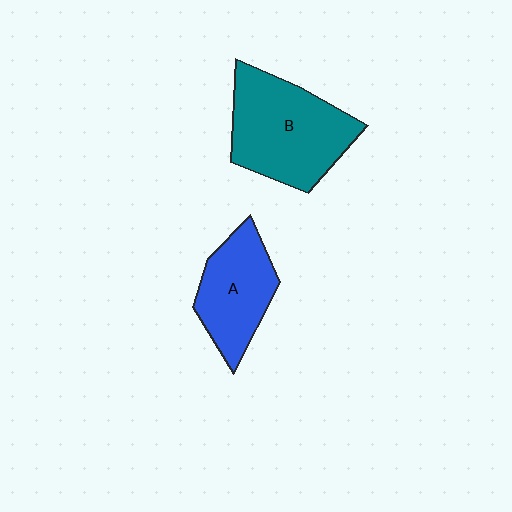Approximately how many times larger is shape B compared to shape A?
Approximately 1.5 times.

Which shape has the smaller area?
Shape A (blue).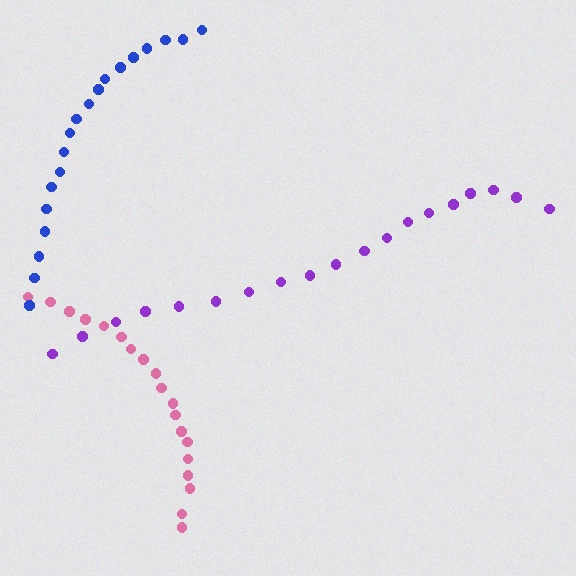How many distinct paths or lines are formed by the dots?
There are 3 distinct paths.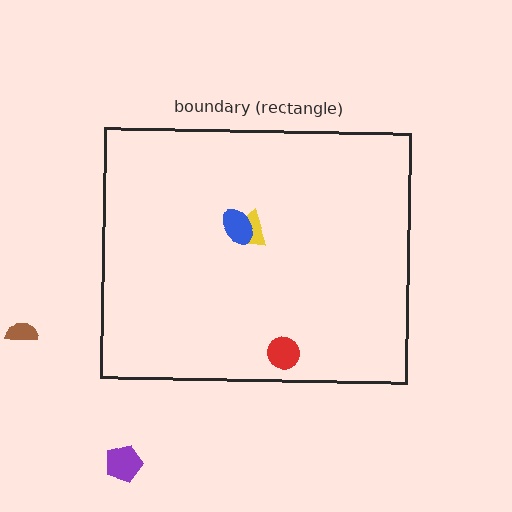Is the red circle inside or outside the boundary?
Inside.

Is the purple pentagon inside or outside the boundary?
Outside.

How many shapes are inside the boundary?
3 inside, 2 outside.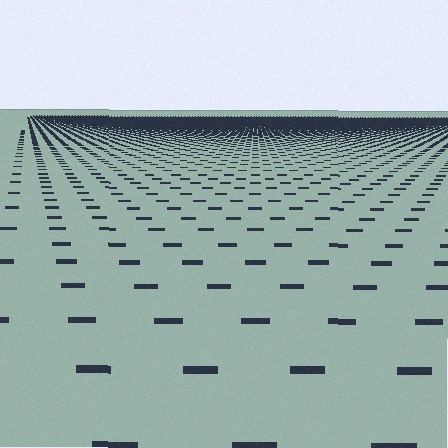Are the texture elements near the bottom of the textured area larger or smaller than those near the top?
Larger. Near the bottom, elements are closer to the viewer and appear at a bigger on-screen size.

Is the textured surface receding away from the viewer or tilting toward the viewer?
The surface is receding away from the viewer. Texture elements get smaller and denser toward the top.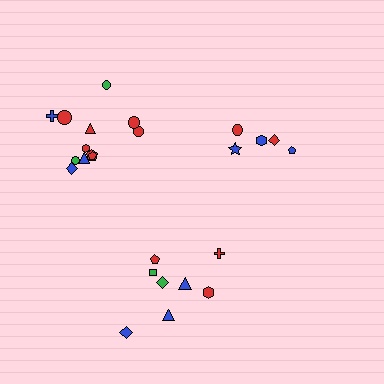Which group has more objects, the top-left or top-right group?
The top-left group.